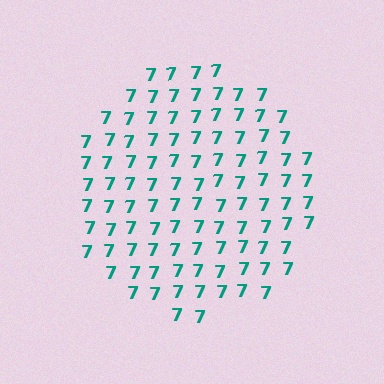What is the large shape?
The large shape is a circle.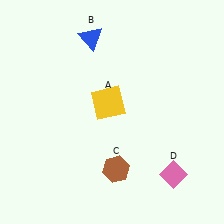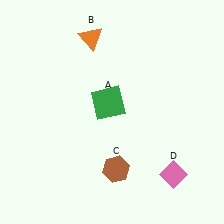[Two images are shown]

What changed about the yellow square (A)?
In Image 1, A is yellow. In Image 2, it changed to green.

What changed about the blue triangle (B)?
In Image 1, B is blue. In Image 2, it changed to orange.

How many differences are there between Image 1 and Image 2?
There are 2 differences between the two images.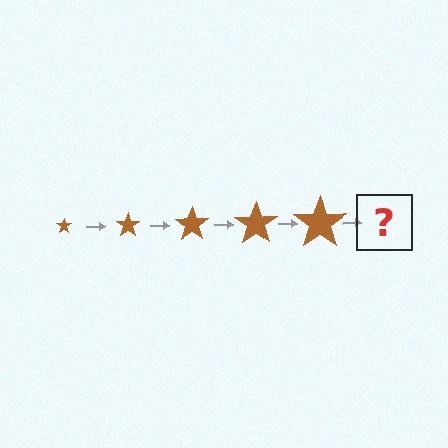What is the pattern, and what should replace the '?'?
The pattern is that the star gets progressively larger each step. The '?' should be a brown star, larger than the previous one.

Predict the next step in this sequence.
The next step is a brown star, larger than the previous one.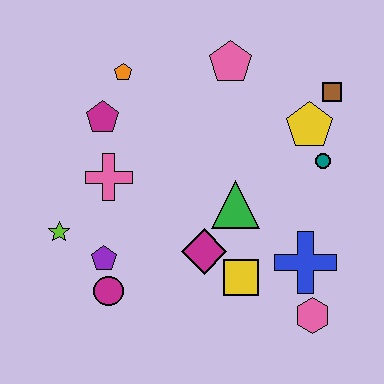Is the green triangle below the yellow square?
No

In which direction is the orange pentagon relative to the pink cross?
The orange pentagon is above the pink cross.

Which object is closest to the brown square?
The yellow pentagon is closest to the brown square.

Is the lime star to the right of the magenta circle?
No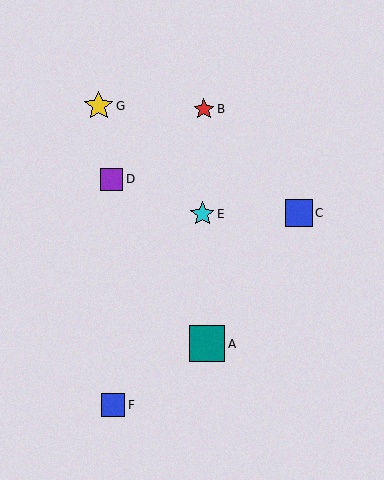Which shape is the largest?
The teal square (labeled A) is the largest.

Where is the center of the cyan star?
The center of the cyan star is at (202, 214).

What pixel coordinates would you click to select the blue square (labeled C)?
Click at (299, 213) to select the blue square C.